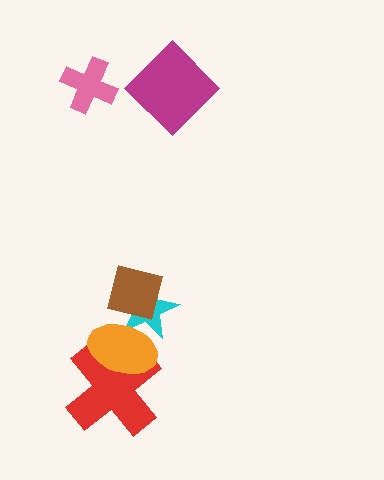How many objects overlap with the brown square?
2 objects overlap with the brown square.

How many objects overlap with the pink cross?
0 objects overlap with the pink cross.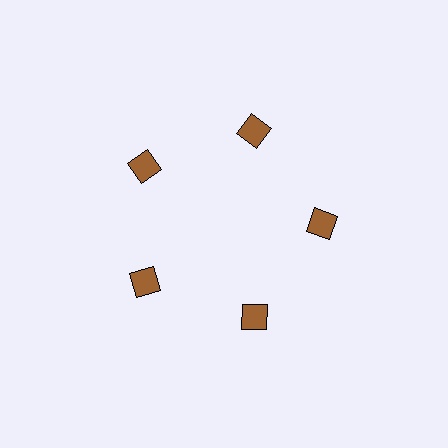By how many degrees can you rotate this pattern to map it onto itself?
The pattern maps onto itself every 72 degrees of rotation.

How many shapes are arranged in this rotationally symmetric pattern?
There are 5 shapes, arranged in 5 groups of 1.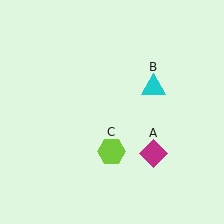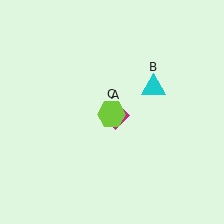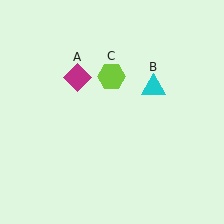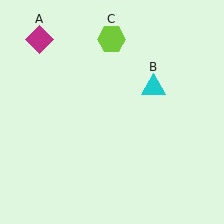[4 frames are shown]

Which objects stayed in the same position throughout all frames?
Cyan triangle (object B) remained stationary.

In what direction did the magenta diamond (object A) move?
The magenta diamond (object A) moved up and to the left.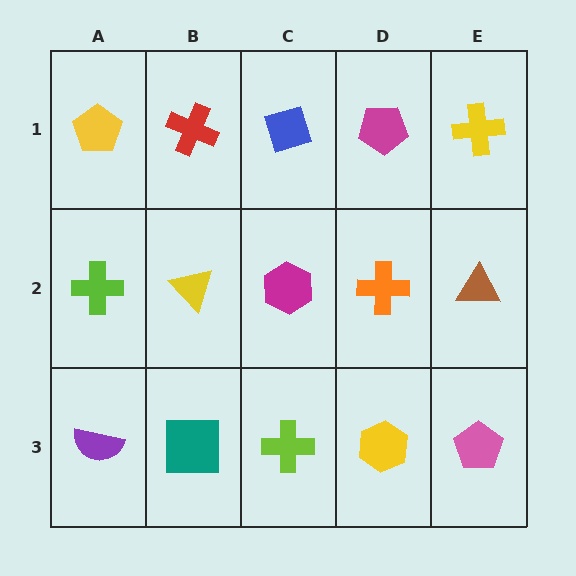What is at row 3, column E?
A pink pentagon.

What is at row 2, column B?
A yellow triangle.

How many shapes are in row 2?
5 shapes.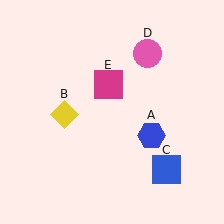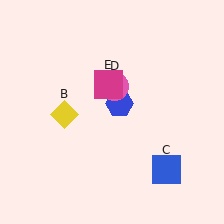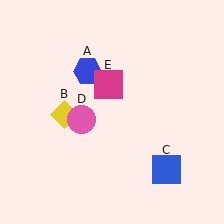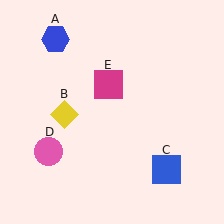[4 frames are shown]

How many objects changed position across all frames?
2 objects changed position: blue hexagon (object A), pink circle (object D).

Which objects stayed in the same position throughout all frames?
Yellow diamond (object B) and blue square (object C) and magenta square (object E) remained stationary.